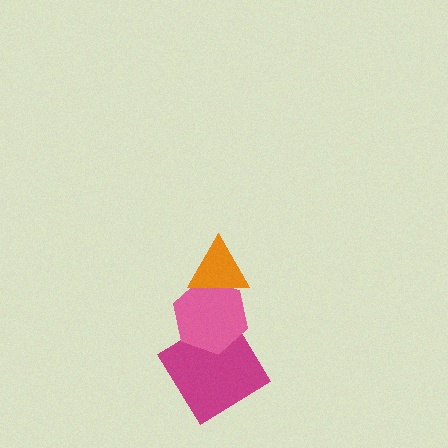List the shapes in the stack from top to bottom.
From top to bottom: the orange triangle, the pink hexagon, the magenta diamond.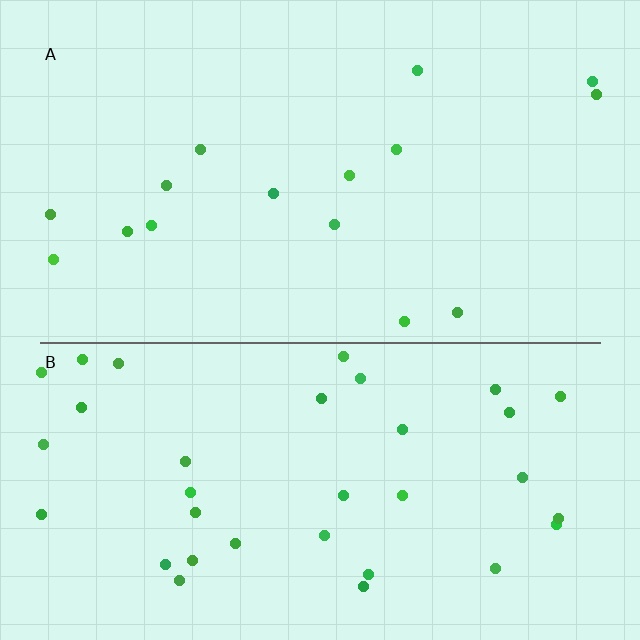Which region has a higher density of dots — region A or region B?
B (the bottom).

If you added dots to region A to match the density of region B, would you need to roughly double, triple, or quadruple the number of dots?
Approximately double.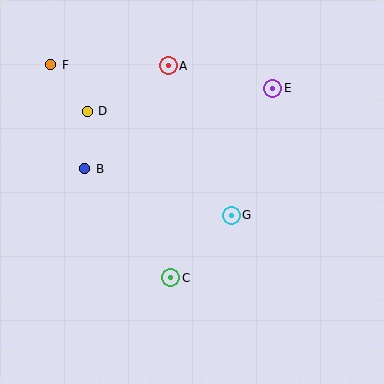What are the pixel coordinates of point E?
Point E is at (273, 89).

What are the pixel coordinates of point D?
Point D is at (87, 111).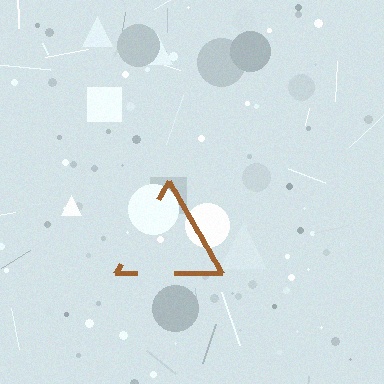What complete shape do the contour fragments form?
The contour fragments form a triangle.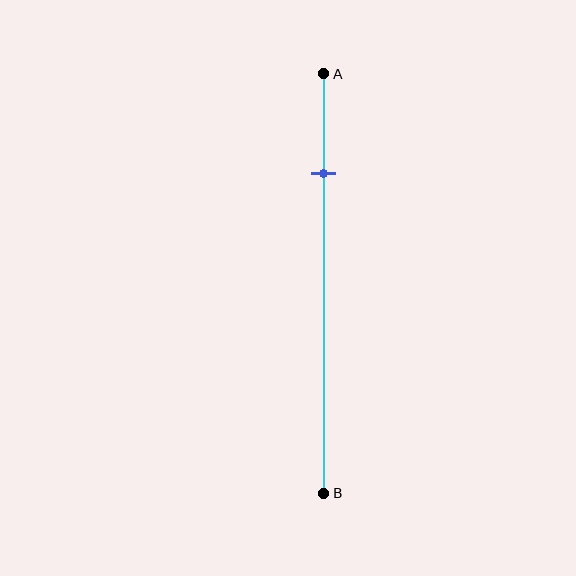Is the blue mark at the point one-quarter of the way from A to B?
Yes, the mark is approximately at the one-quarter point.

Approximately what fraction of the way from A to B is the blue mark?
The blue mark is approximately 25% of the way from A to B.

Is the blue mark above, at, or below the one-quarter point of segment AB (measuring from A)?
The blue mark is approximately at the one-quarter point of segment AB.